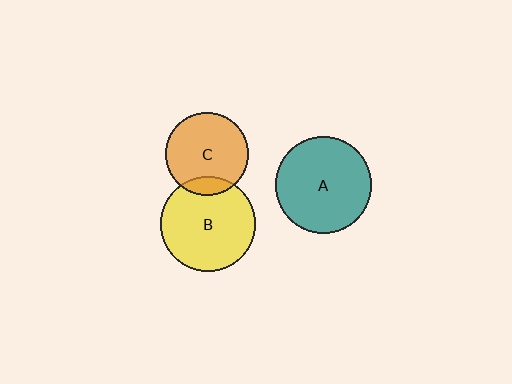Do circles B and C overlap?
Yes.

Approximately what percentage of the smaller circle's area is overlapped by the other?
Approximately 15%.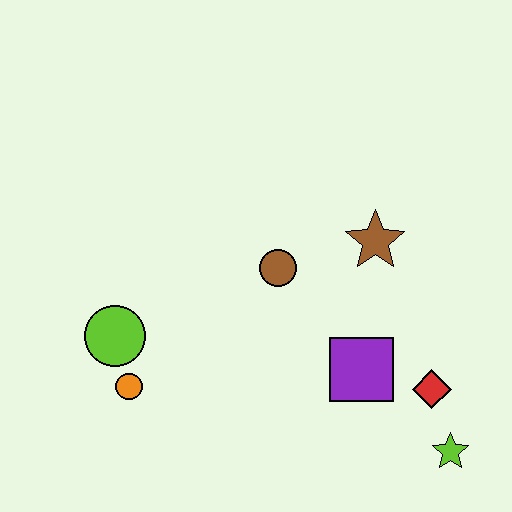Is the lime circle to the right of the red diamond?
No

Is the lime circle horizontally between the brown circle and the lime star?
No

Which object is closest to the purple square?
The red diamond is closest to the purple square.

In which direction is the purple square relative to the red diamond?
The purple square is to the left of the red diamond.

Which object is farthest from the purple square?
The lime circle is farthest from the purple square.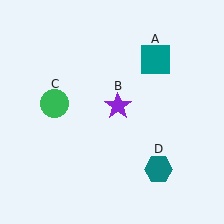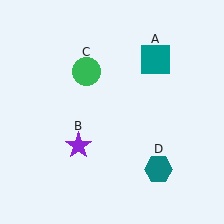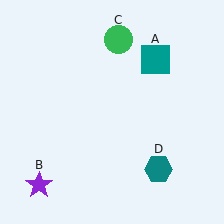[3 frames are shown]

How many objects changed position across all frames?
2 objects changed position: purple star (object B), green circle (object C).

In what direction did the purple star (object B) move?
The purple star (object B) moved down and to the left.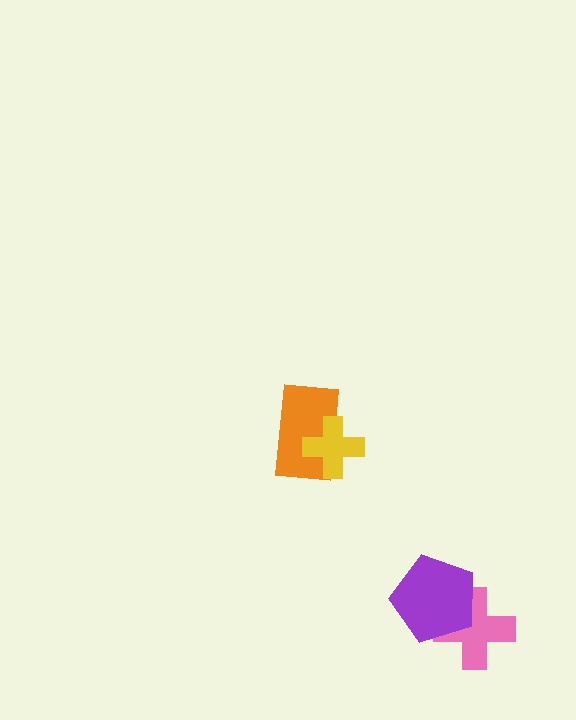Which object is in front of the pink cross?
The purple pentagon is in front of the pink cross.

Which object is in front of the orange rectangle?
The yellow cross is in front of the orange rectangle.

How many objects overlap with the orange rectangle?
1 object overlaps with the orange rectangle.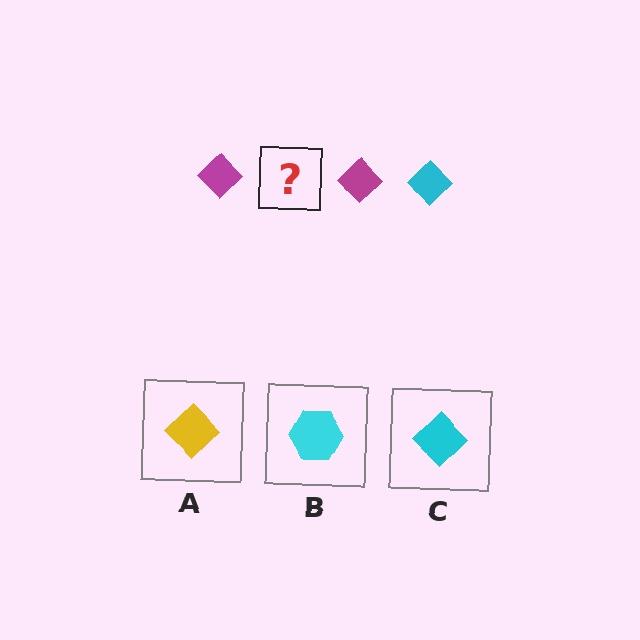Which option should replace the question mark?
Option C.